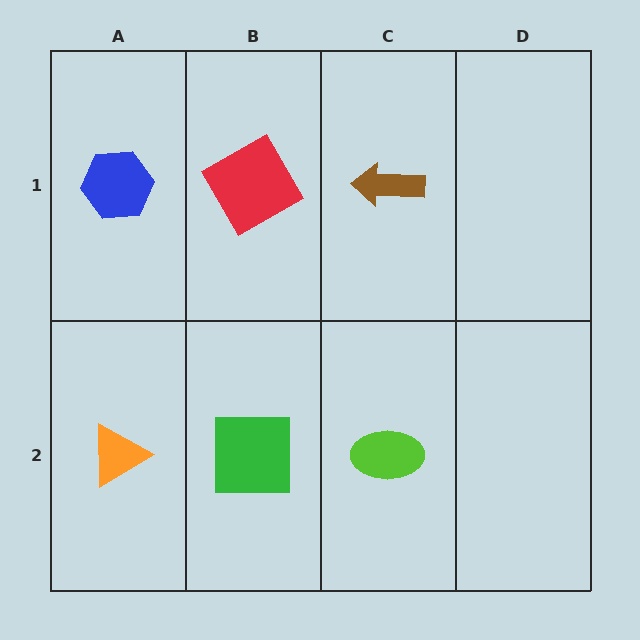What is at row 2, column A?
An orange triangle.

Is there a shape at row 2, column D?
No, that cell is empty.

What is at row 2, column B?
A green square.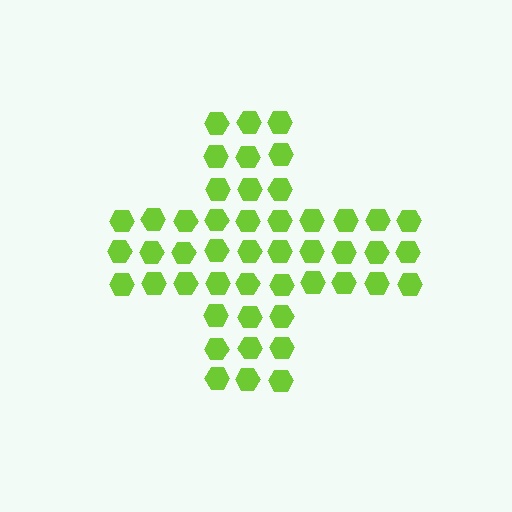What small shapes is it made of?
It is made of small hexagons.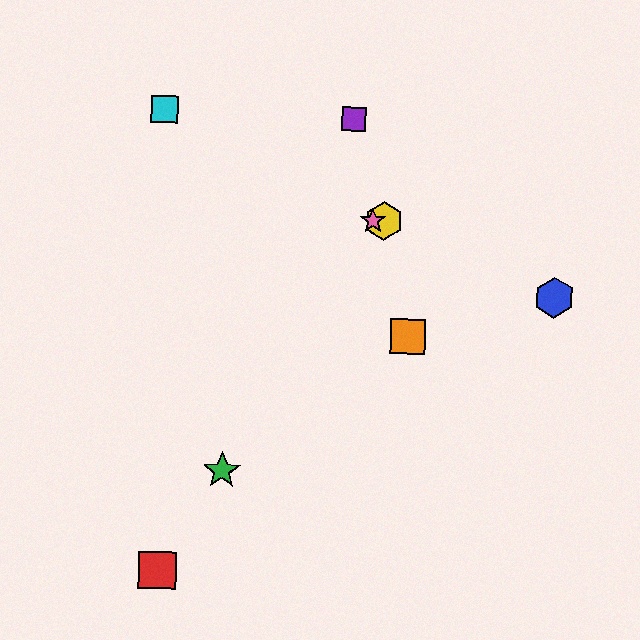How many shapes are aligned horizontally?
2 shapes (the yellow hexagon, the pink star) are aligned horizontally.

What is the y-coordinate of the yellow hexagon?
The yellow hexagon is at y≈221.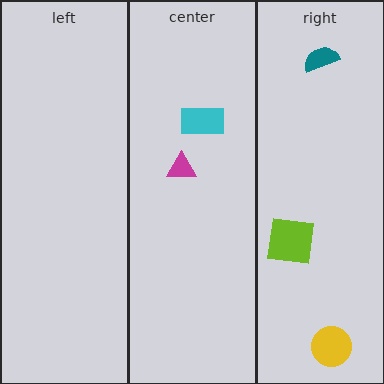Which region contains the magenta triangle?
The center region.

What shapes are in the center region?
The magenta triangle, the cyan rectangle.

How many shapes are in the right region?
3.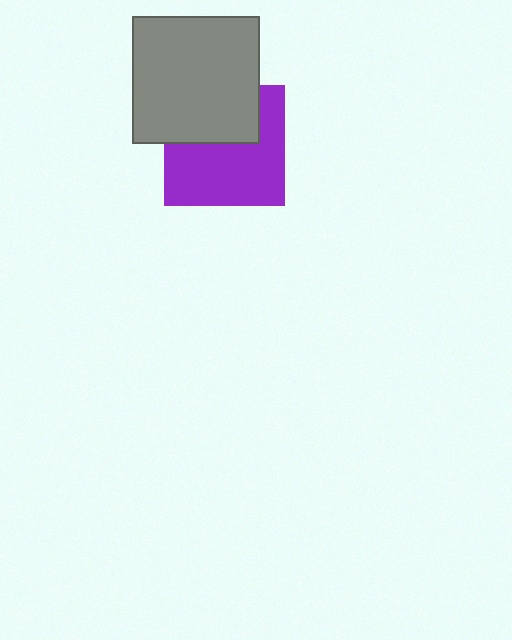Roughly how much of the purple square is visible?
About half of it is visible (roughly 62%).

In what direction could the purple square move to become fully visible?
The purple square could move down. That would shift it out from behind the gray square entirely.